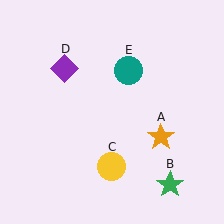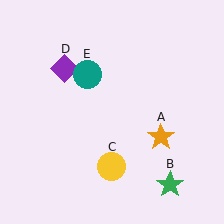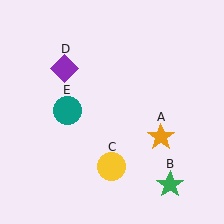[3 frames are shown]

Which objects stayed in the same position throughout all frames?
Orange star (object A) and green star (object B) and yellow circle (object C) and purple diamond (object D) remained stationary.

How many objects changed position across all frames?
1 object changed position: teal circle (object E).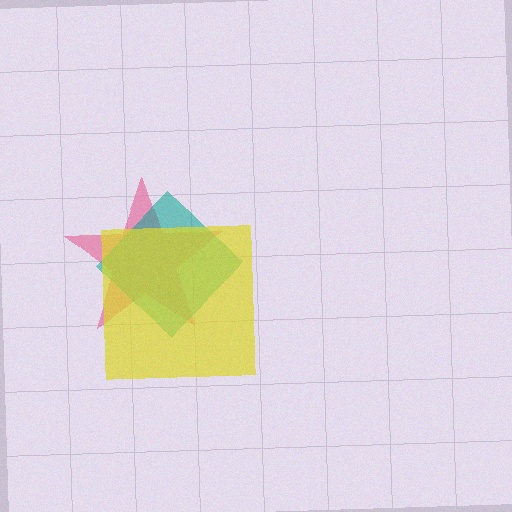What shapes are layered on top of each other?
The layered shapes are: a pink star, a teal diamond, a yellow square.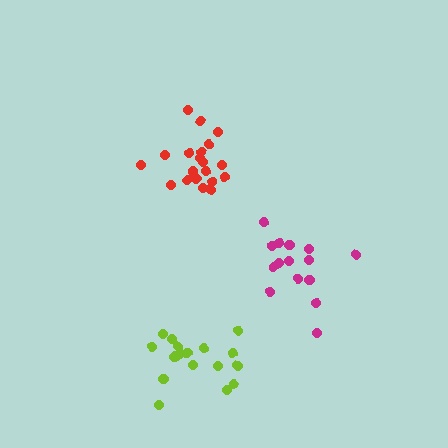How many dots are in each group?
Group 1: 15 dots, Group 2: 20 dots, Group 3: 17 dots (52 total).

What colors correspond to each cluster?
The clusters are colored: magenta, red, lime.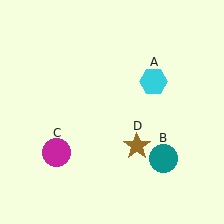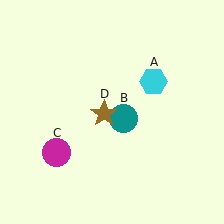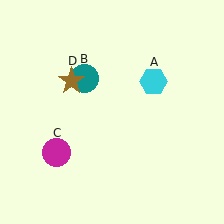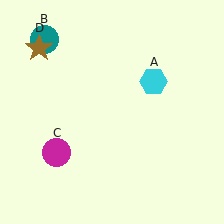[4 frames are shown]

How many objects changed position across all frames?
2 objects changed position: teal circle (object B), brown star (object D).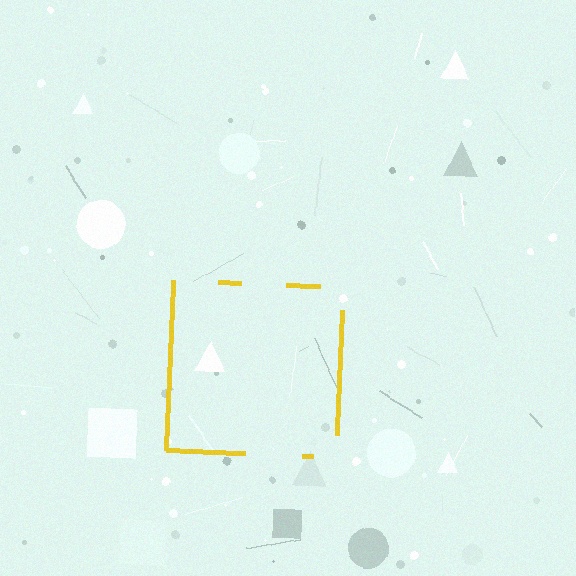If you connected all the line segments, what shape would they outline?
They would outline a square.